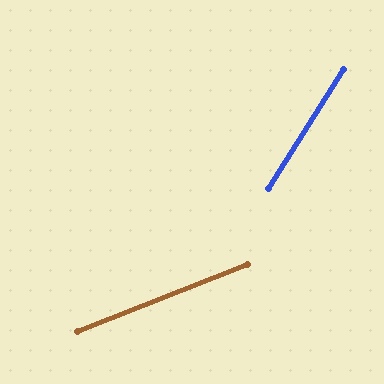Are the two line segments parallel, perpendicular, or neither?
Neither parallel nor perpendicular — they differ by about 36°.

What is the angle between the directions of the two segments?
Approximately 36 degrees.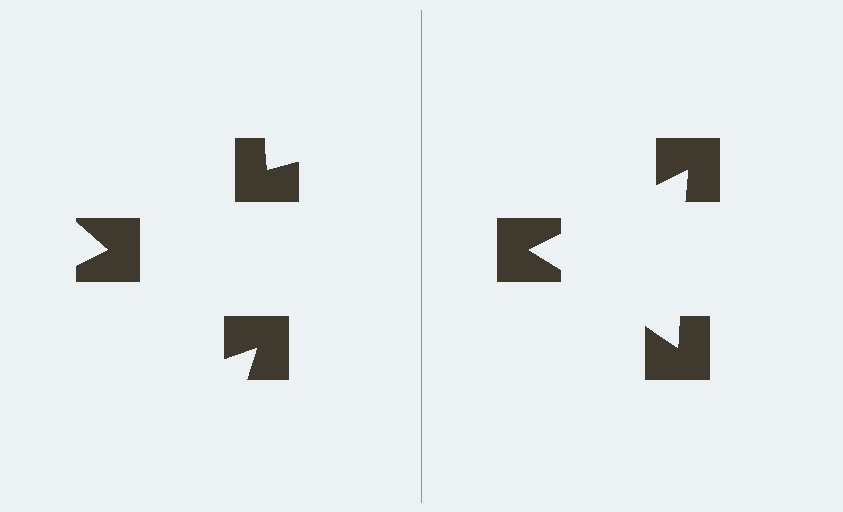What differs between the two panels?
The notched squares are positioned identically on both sides; only the wedge orientations differ. On the right they align to a triangle; on the left they are misaligned.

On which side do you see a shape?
An illusory triangle appears on the right side. On the left side the wedge cuts are rotated, so no coherent shape forms.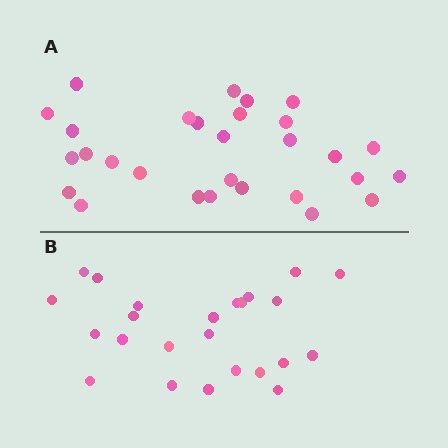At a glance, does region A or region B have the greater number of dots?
Region A (the top region) has more dots.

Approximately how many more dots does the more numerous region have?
Region A has about 5 more dots than region B.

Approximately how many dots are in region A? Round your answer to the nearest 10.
About 30 dots. (The exact count is 29, which rounds to 30.)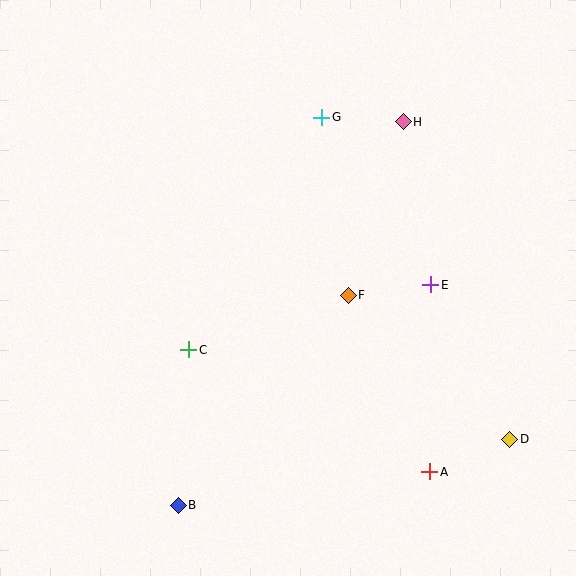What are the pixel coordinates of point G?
Point G is at (322, 117).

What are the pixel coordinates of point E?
Point E is at (431, 285).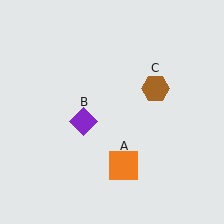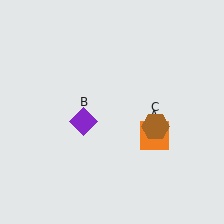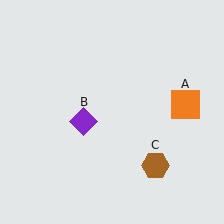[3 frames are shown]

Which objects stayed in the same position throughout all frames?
Purple diamond (object B) remained stationary.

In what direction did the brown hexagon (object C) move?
The brown hexagon (object C) moved down.